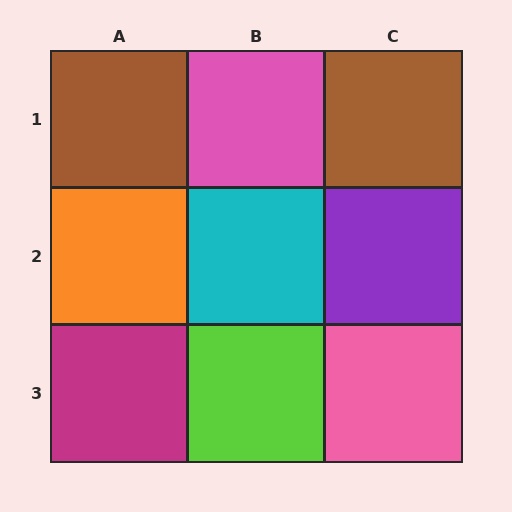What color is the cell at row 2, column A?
Orange.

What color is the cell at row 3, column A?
Magenta.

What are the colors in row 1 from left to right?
Brown, pink, brown.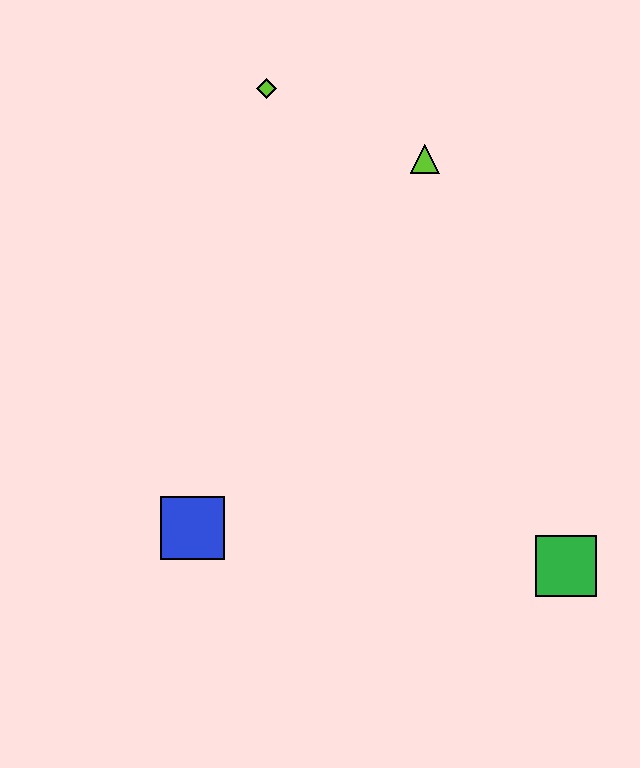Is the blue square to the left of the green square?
Yes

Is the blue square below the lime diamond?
Yes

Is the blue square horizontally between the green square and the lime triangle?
No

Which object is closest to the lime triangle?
The lime diamond is closest to the lime triangle.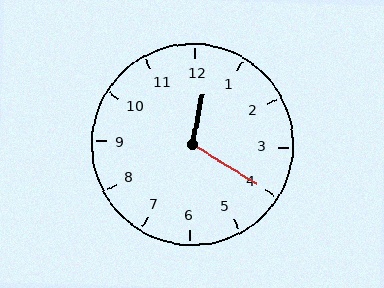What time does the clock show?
12:20.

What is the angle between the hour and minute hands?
Approximately 110 degrees.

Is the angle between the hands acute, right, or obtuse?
It is obtuse.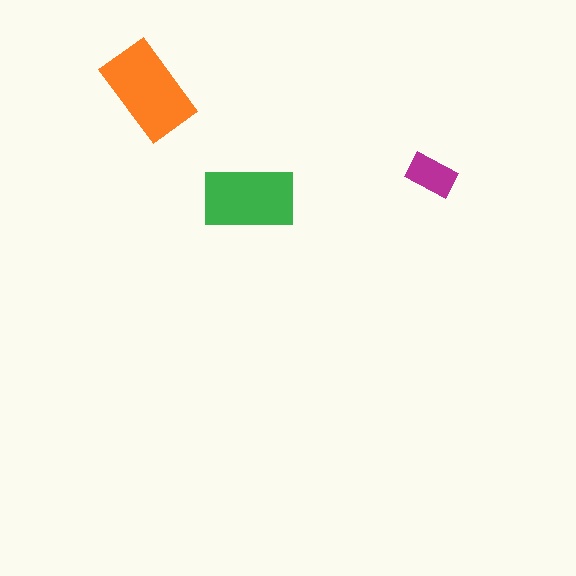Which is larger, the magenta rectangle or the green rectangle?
The green one.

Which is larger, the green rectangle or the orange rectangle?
The orange one.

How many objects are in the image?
There are 3 objects in the image.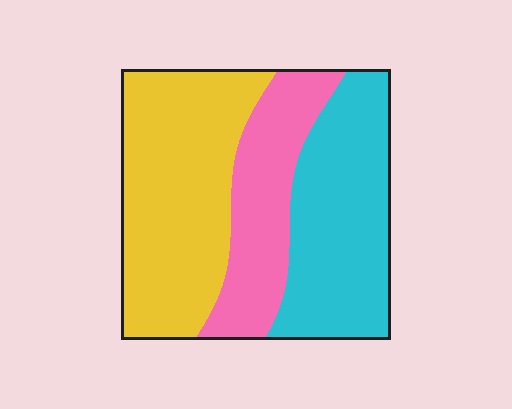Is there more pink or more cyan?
Cyan.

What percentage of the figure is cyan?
Cyan covers about 35% of the figure.